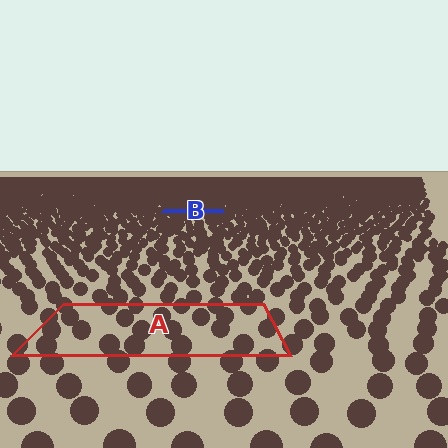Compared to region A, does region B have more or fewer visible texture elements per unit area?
Region B has more texture elements per unit area — they are packed more densely because it is farther away.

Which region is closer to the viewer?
Region A is closer. The texture elements there are larger and more spread out.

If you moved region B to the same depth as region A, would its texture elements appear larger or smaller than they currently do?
They would appear larger. At a closer depth, the same texture elements are projected at a bigger on-screen size.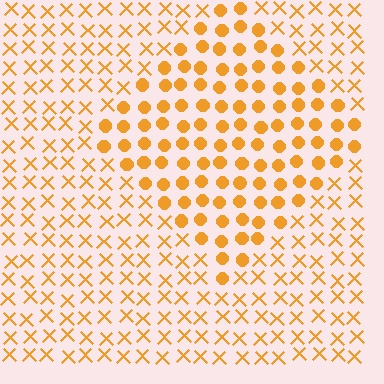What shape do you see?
I see a diamond.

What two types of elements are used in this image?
The image uses circles inside the diamond region and X marks outside it.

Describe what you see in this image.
The image is filled with small orange elements arranged in a uniform grid. A diamond-shaped region contains circles, while the surrounding area contains X marks. The boundary is defined purely by the change in element shape.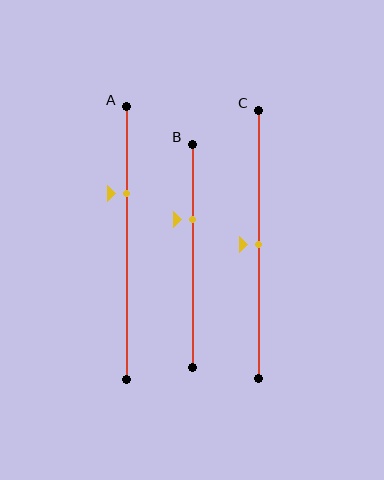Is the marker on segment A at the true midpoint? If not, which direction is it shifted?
No, the marker on segment A is shifted upward by about 18% of the segment length.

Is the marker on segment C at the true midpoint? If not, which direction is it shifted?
Yes, the marker on segment C is at the true midpoint.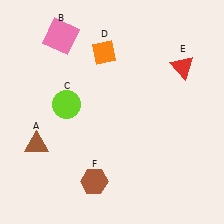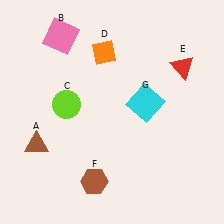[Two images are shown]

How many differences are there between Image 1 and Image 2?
There is 1 difference between the two images.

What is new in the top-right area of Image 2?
A cyan square (G) was added in the top-right area of Image 2.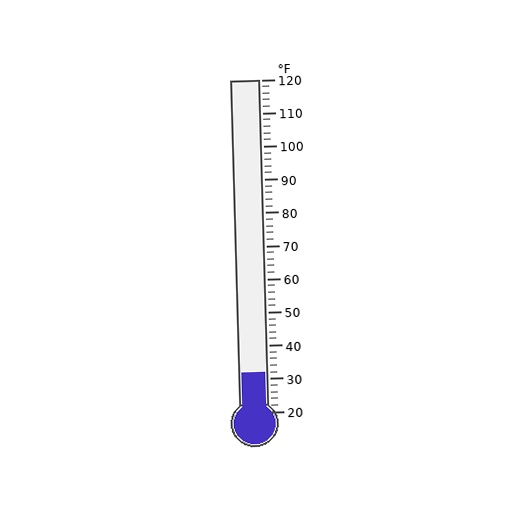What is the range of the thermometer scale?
The thermometer scale ranges from 20°F to 120°F.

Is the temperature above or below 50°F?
The temperature is below 50°F.